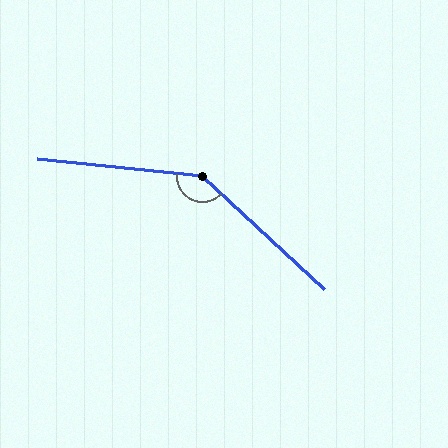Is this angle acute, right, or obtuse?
It is obtuse.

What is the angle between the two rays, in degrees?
Approximately 143 degrees.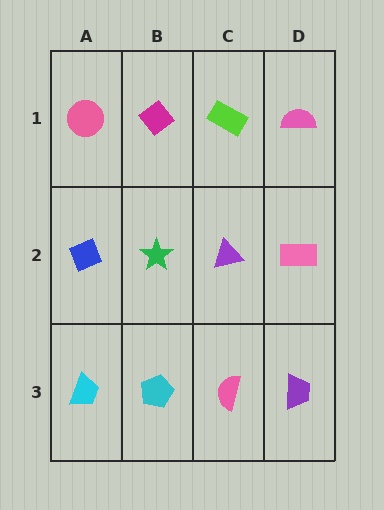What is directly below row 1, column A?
A blue diamond.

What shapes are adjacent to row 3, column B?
A green star (row 2, column B), a cyan trapezoid (row 3, column A), a pink semicircle (row 3, column C).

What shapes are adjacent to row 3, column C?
A purple triangle (row 2, column C), a cyan pentagon (row 3, column B), a purple trapezoid (row 3, column D).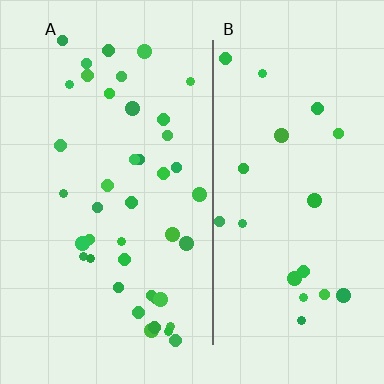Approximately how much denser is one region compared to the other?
Approximately 2.0× — region A over region B.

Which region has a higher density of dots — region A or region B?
A (the left).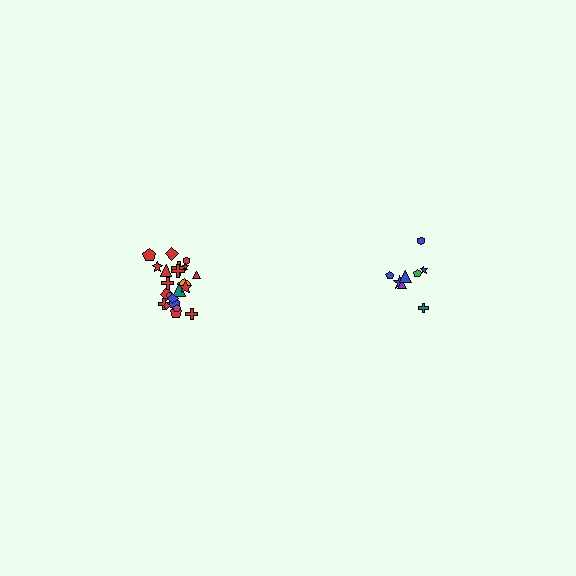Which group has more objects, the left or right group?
The left group.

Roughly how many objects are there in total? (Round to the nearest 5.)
Roughly 30 objects in total.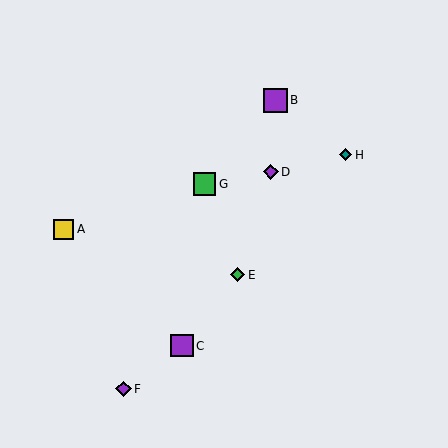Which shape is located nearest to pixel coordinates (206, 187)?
The green square (labeled G) at (205, 184) is nearest to that location.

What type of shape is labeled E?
Shape E is a green diamond.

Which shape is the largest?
The purple square (labeled B) is the largest.